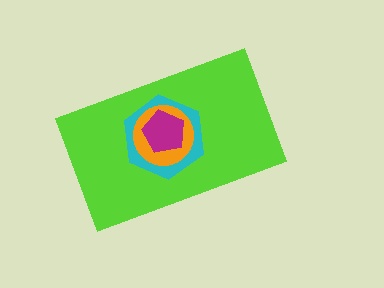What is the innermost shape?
The magenta pentagon.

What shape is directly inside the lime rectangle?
The cyan hexagon.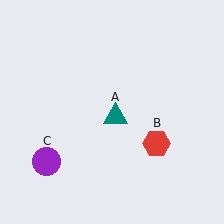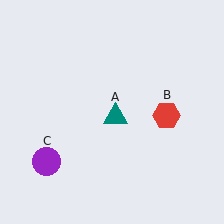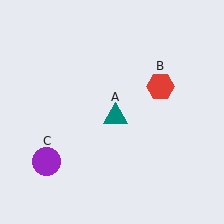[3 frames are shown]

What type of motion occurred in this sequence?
The red hexagon (object B) rotated counterclockwise around the center of the scene.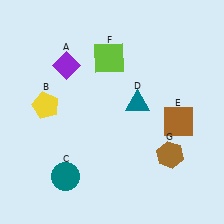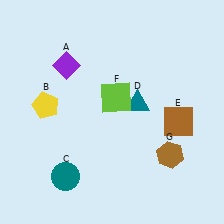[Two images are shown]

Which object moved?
The lime square (F) moved down.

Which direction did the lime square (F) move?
The lime square (F) moved down.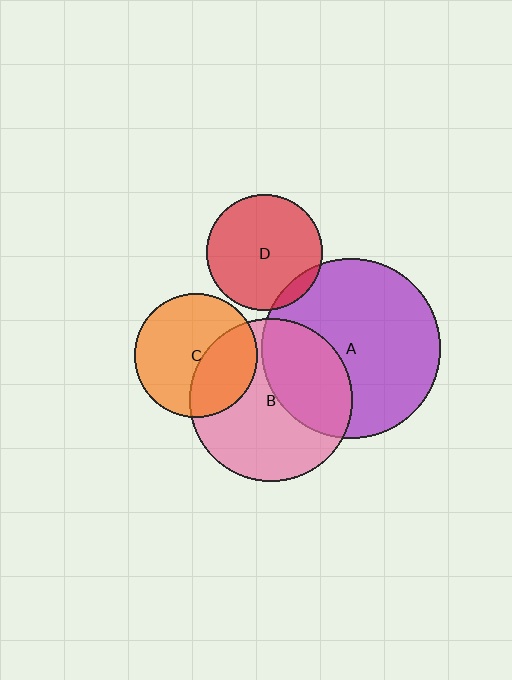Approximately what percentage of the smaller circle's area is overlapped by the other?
Approximately 35%.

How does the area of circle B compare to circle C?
Approximately 1.7 times.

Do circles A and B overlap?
Yes.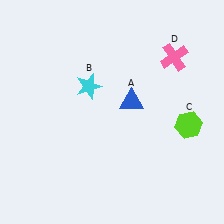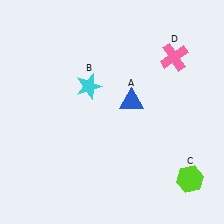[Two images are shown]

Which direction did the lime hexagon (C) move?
The lime hexagon (C) moved down.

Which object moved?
The lime hexagon (C) moved down.